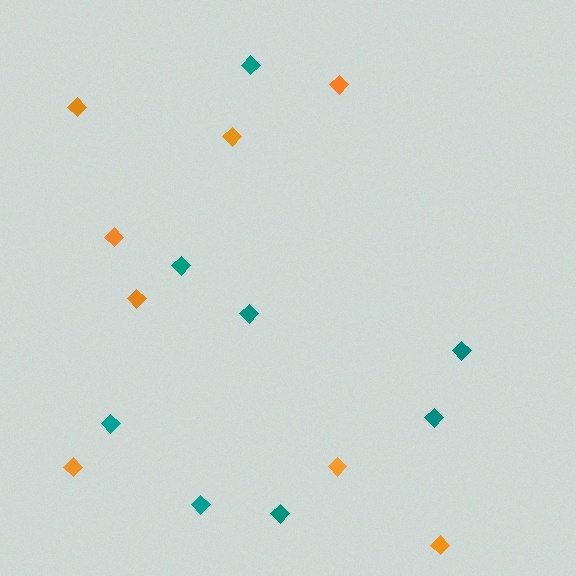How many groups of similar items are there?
There are 2 groups: one group of orange diamonds (8) and one group of teal diamonds (8).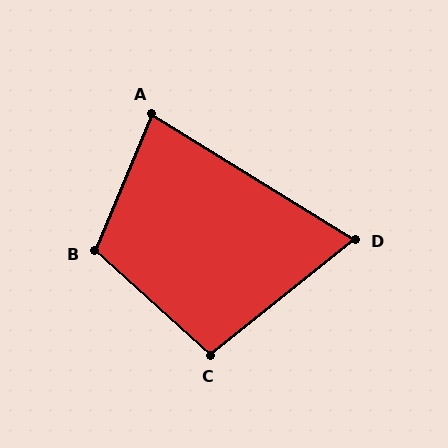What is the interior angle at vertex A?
Approximately 81 degrees (acute).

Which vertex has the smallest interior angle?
D, at approximately 70 degrees.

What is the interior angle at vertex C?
Approximately 99 degrees (obtuse).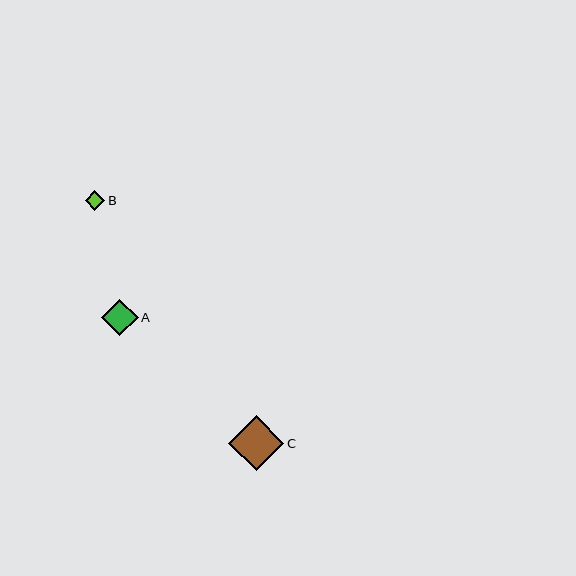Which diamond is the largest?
Diamond C is the largest with a size of approximately 55 pixels.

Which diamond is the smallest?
Diamond B is the smallest with a size of approximately 19 pixels.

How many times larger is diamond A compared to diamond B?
Diamond A is approximately 1.9 times the size of diamond B.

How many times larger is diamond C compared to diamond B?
Diamond C is approximately 2.8 times the size of diamond B.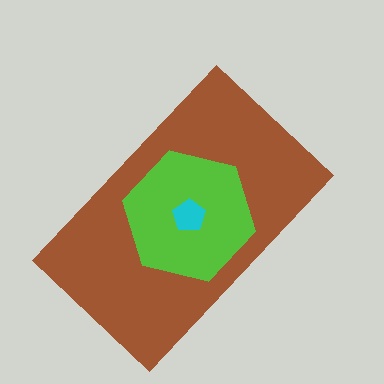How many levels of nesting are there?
3.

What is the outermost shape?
The brown rectangle.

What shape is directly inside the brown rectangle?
The lime hexagon.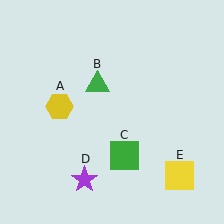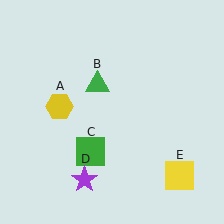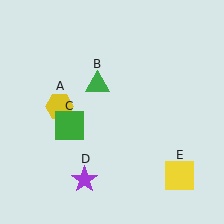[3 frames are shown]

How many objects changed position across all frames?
1 object changed position: green square (object C).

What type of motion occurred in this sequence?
The green square (object C) rotated clockwise around the center of the scene.